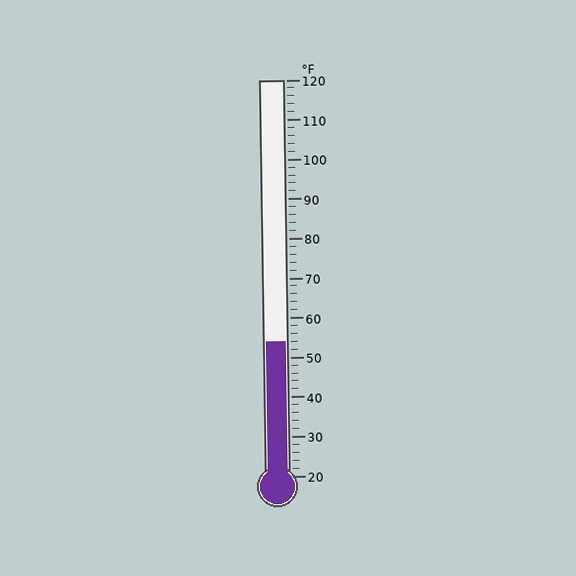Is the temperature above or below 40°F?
The temperature is above 40°F.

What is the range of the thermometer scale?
The thermometer scale ranges from 20°F to 120°F.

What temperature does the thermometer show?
The thermometer shows approximately 54°F.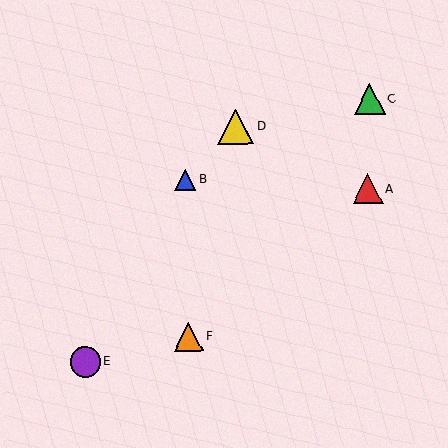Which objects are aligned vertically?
Objects B, F are aligned vertically.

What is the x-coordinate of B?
Object B is at x≈185.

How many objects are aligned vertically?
2 objects (B, F) are aligned vertically.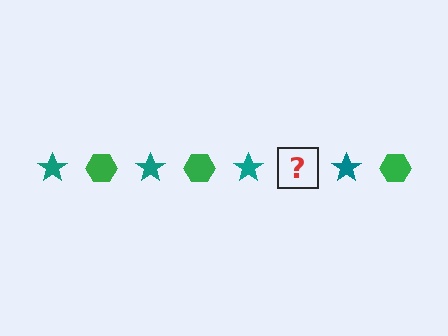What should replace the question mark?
The question mark should be replaced with a green hexagon.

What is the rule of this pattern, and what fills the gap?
The rule is that the pattern alternates between teal star and green hexagon. The gap should be filled with a green hexagon.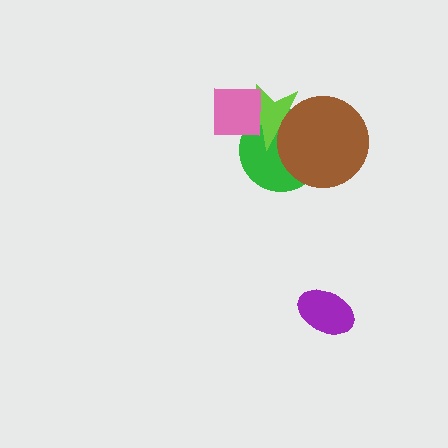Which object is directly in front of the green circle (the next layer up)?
The lime star is directly in front of the green circle.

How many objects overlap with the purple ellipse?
0 objects overlap with the purple ellipse.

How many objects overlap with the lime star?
3 objects overlap with the lime star.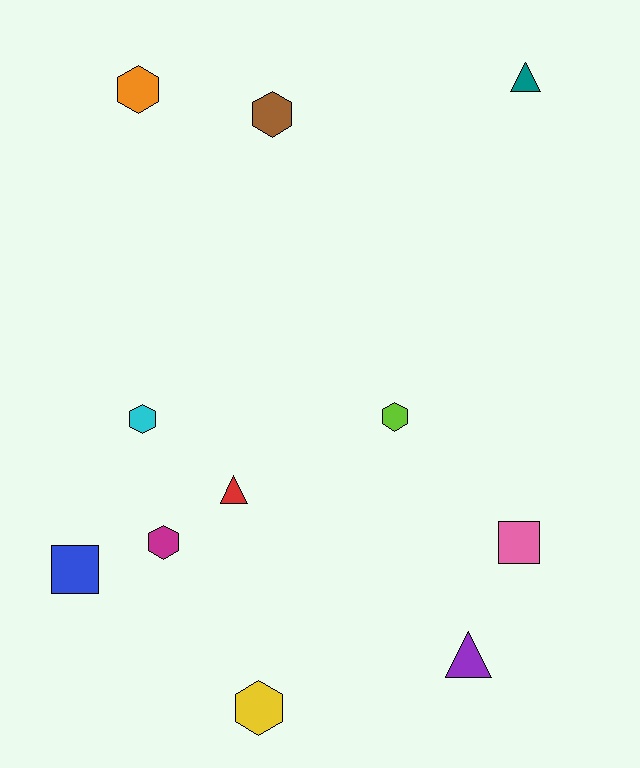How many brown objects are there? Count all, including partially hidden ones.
There is 1 brown object.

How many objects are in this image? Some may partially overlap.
There are 11 objects.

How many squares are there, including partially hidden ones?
There are 2 squares.